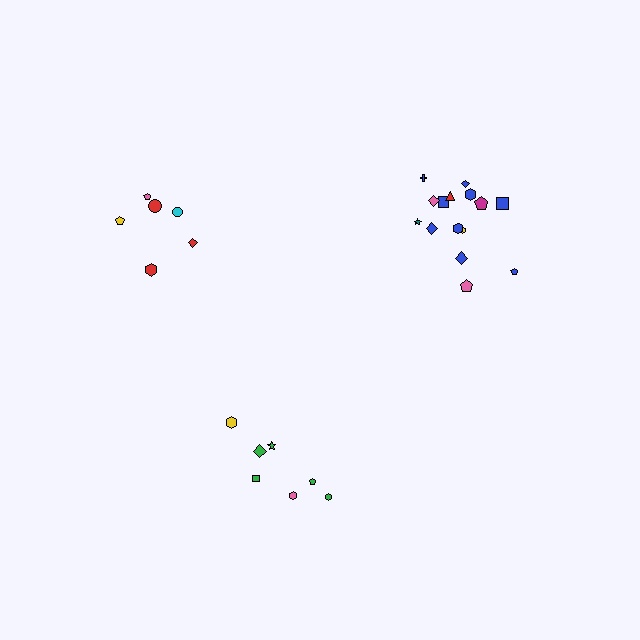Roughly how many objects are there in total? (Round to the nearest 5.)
Roughly 30 objects in total.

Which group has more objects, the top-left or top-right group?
The top-right group.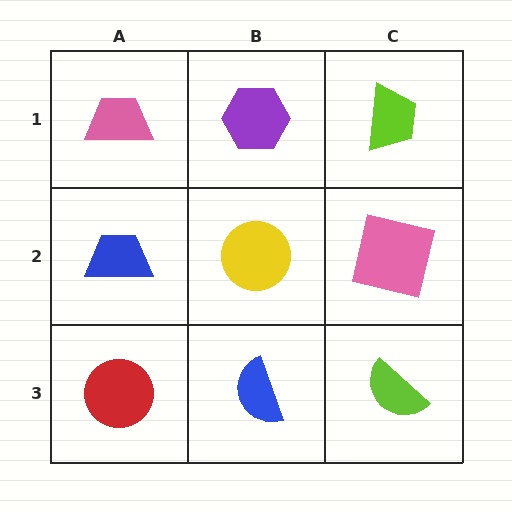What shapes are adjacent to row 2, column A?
A pink trapezoid (row 1, column A), a red circle (row 3, column A), a yellow circle (row 2, column B).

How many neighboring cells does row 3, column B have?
3.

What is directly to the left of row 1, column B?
A pink trapezoid.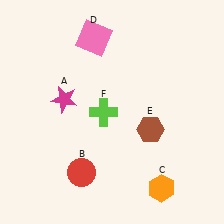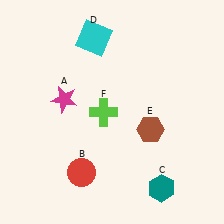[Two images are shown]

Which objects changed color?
C changed from orange to teal. D changed from pink to cyan.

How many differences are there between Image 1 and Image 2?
There are 2 differences between the two images.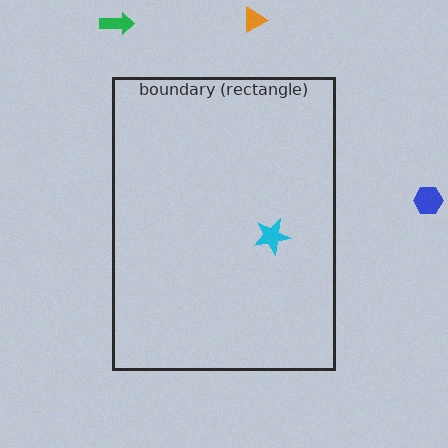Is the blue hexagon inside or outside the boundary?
Outside.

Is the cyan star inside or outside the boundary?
Inside.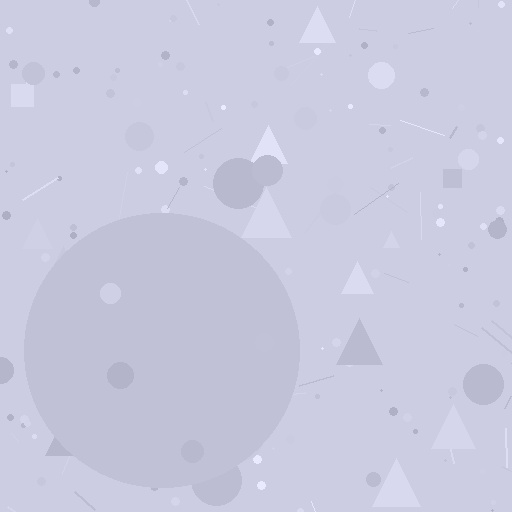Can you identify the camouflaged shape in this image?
The camouflaged shape is a circle.